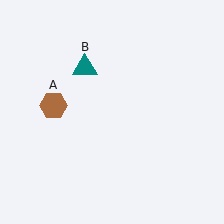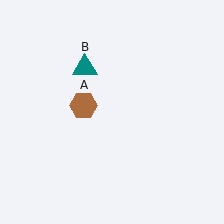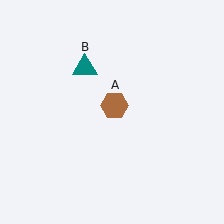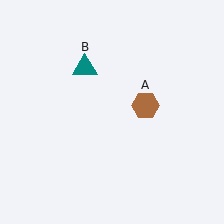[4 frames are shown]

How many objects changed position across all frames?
1 object changed position: brown hexagon (object A).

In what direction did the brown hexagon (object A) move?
The brown hexagon (object A) moved right.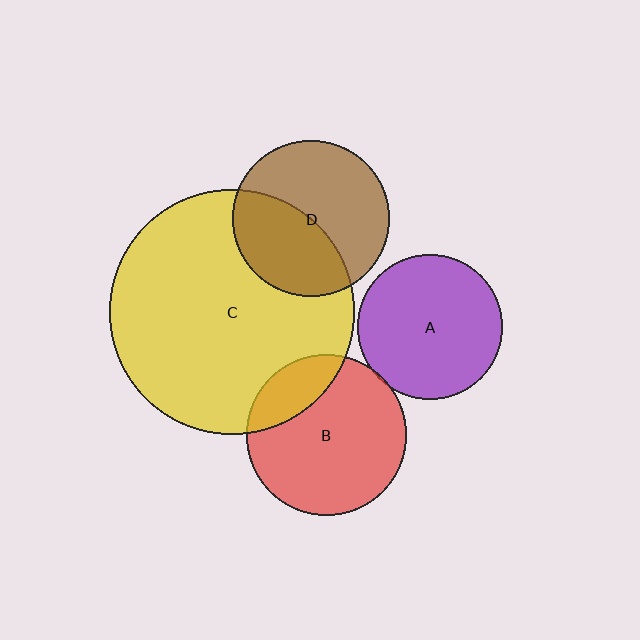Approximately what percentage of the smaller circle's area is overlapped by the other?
Approximately 45%.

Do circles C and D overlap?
Yes.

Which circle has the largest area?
Circle C (yellow).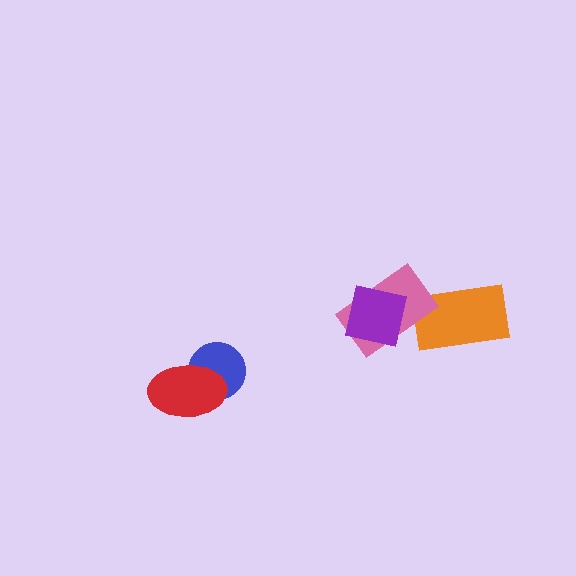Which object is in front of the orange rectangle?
The pink rectangle is in front of the orange rectangle.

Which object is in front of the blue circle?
The red ellipse is in front of the blue circle.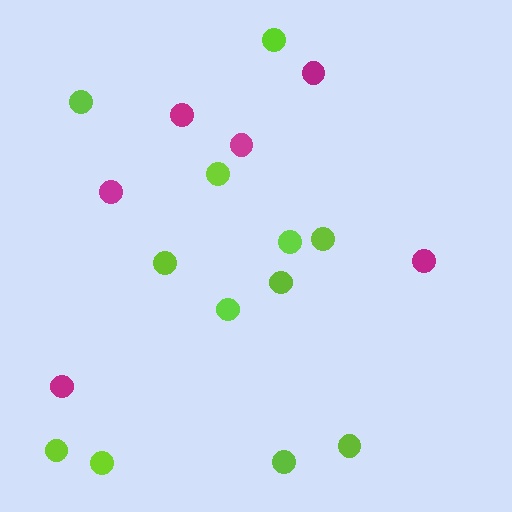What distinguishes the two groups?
There are 2 groups: one group of magenta circles (6) and one group of lime circles (12).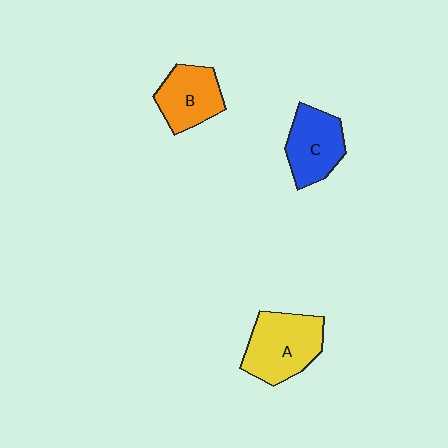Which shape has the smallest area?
Shape B (orange).